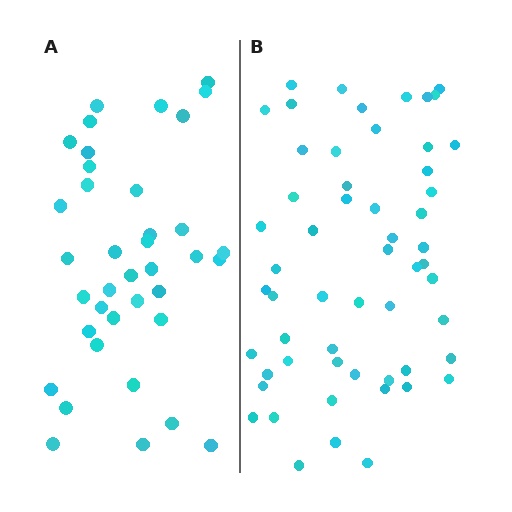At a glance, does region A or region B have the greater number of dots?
Region B (the right region) has more dots.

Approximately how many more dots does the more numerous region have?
Region B has approximately 20 more dots than region A.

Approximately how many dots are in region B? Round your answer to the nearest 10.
About 60 dots. (The exact count is 56, which rounds to 60.)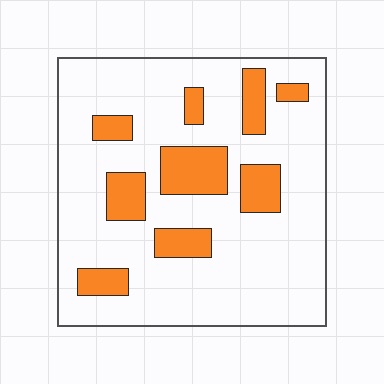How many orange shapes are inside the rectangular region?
9.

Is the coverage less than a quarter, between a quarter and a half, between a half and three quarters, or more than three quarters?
Less than a quarter.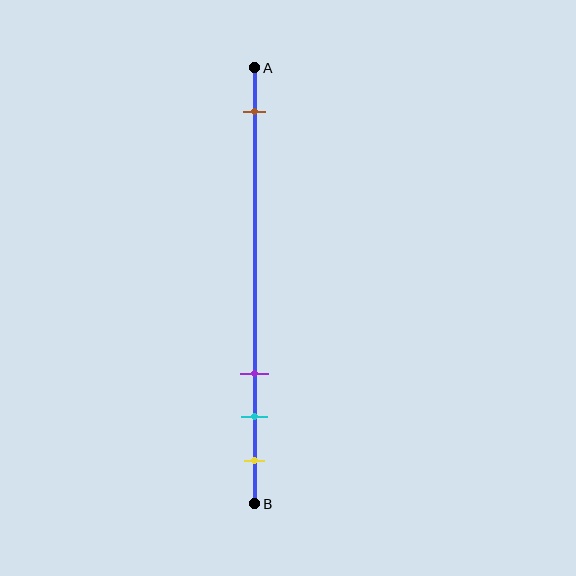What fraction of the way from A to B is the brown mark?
The brown mark is approximately 10% (0.1) of the way from A to B.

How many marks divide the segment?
There are 4 marks dividing the segment.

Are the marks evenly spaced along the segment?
No, the marks are not evenly spaced.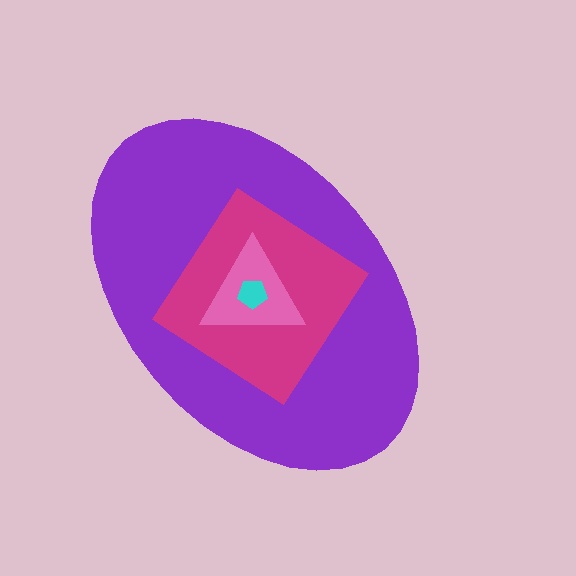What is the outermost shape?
The purple ellipse.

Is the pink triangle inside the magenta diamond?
Yes.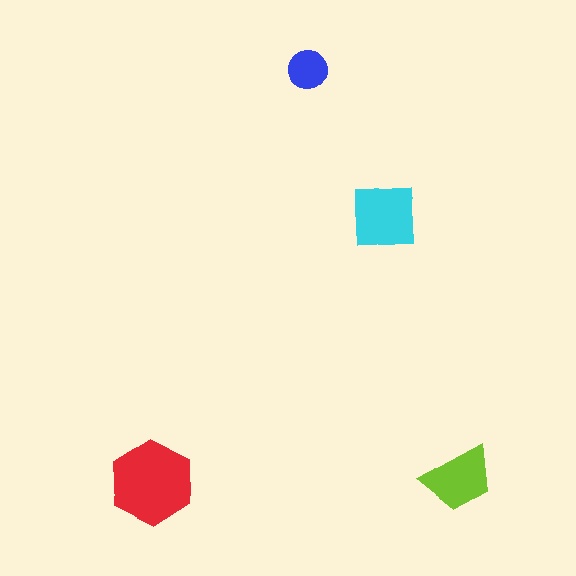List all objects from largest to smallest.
The red hexagon, the cyan square, the lime trapezoid, the blue circle.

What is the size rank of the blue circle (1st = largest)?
4th.